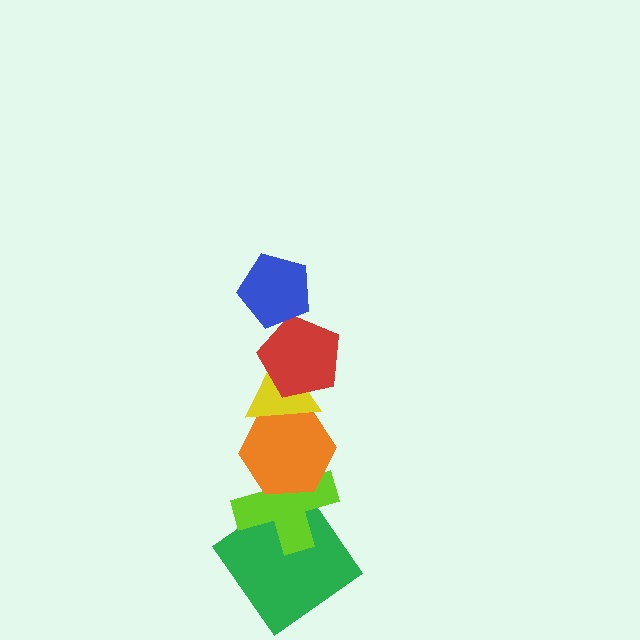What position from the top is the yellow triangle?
The yellow triangle is 3rd from the top.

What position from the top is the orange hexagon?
The orange hexagon is 4th from the top.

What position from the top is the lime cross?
The lime cross is 5th from the top.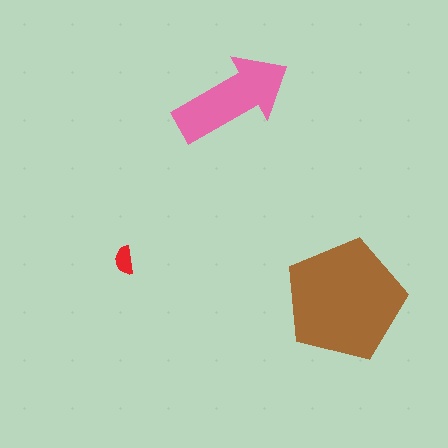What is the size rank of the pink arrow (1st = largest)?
2nd.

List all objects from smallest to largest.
The red semicircle, the pink arrow, the brown pentagon.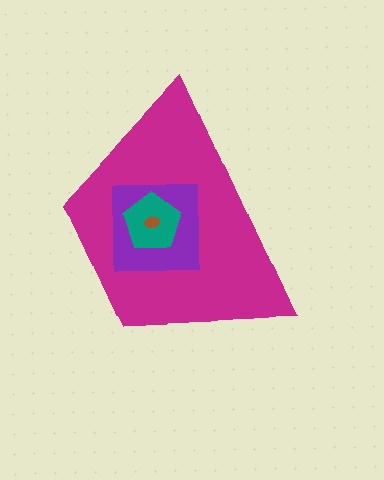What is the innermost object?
The brown ellipse.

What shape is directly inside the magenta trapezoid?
The purple square.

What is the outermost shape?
The magenta trapezoid.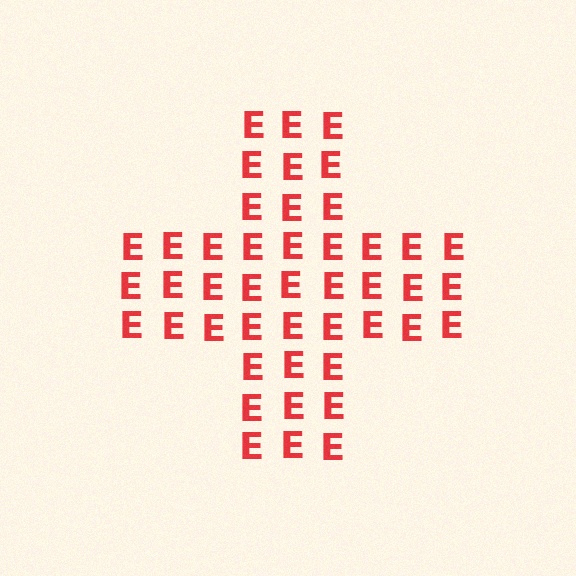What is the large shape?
The large shape is a cross.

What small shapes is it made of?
It is made of small letter E's.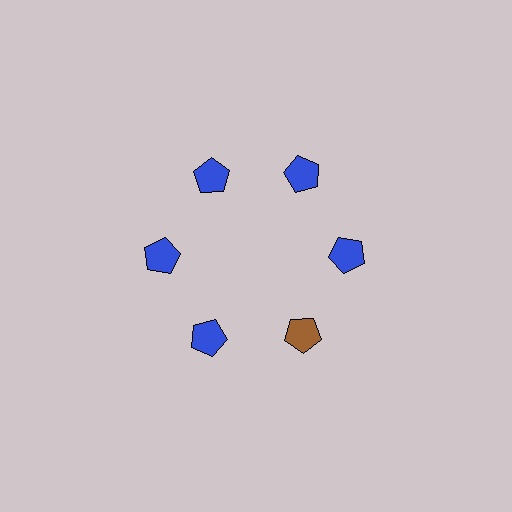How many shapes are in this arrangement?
There are 6 shapes arranged in a ring pattern.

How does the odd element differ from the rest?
It has a different color: brown instead of blue.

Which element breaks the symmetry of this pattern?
The brown pentagon at roughly the 5 o'clock position breaks the symmetry. All other shapes are blue pentagons.